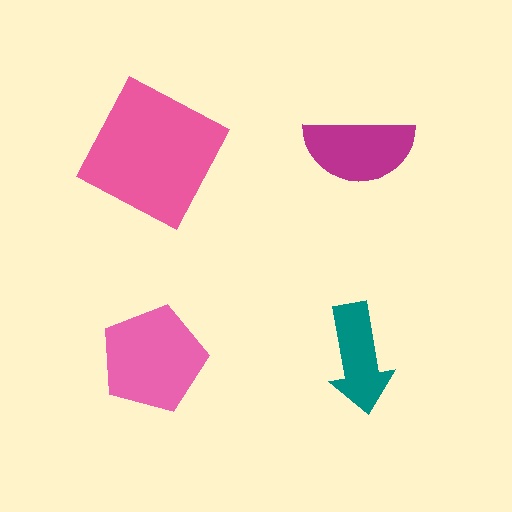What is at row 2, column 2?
A teal arrow.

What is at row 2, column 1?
A pink pentagon.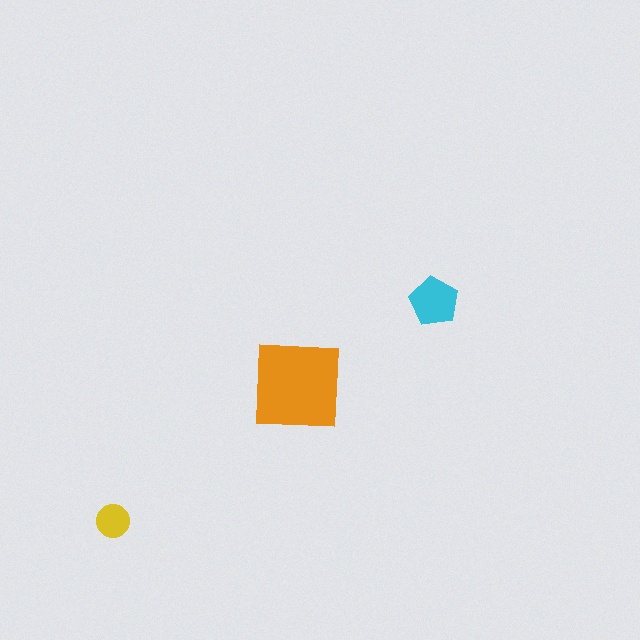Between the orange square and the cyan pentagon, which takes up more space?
The orange square.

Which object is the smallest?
The yellow circle.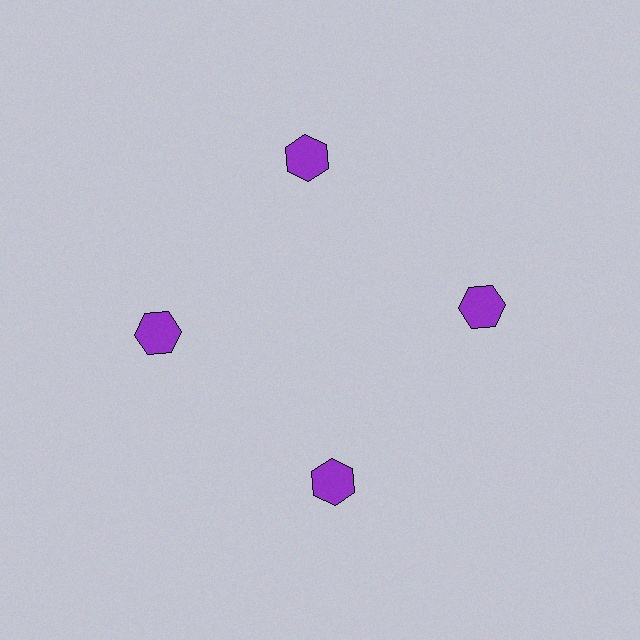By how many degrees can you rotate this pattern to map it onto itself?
The pattern maps onto itself every 90 degrees of rotation.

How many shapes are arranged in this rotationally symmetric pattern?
There are 4 shapes, arranged in 4 groups of 1.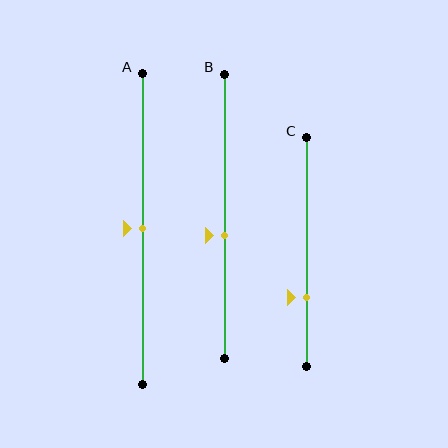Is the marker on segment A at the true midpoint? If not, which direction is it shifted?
Yes, the marker on segment A is at the true midpoint.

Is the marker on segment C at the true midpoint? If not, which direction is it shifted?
No, the marker on segment C is shifted downward by about 20% of the segment length.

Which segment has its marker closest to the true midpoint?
Segment A has its marker closest to the true midpoint.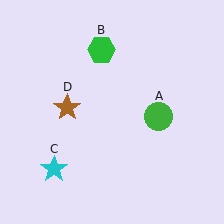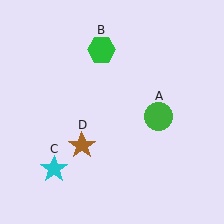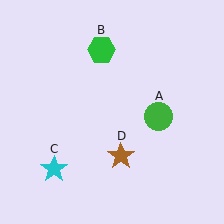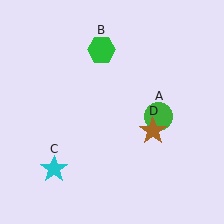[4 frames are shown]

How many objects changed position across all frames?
1 object changed position: brown star (object D).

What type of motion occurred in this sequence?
The brown star (object D) rotated counterclockwise around the center of the scene.